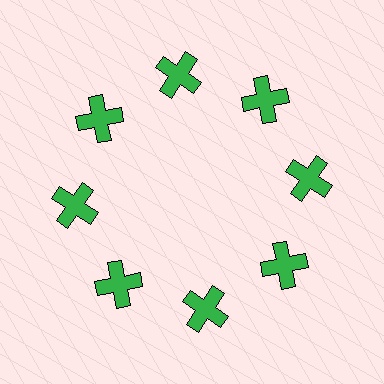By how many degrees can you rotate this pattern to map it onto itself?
The pattern maps onto itself every 45 degrees of rotation.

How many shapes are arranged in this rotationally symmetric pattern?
There are 8 shapes, arranged in 8 groups of 1.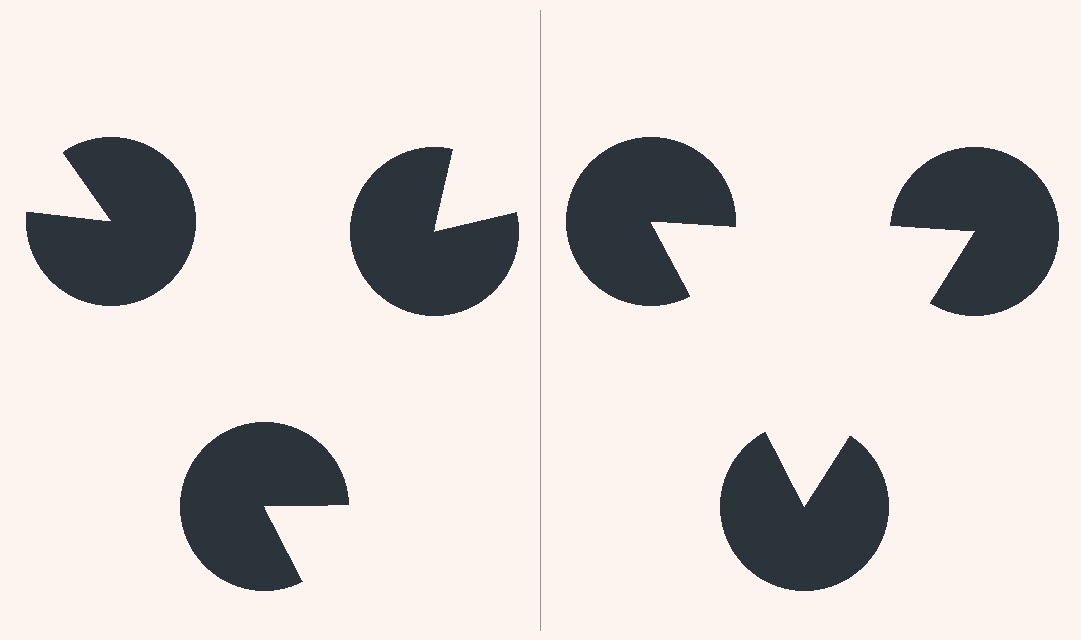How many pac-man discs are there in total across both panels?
6 — 3 on each side.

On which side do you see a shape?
An illusory triangle appears on the right side. On the left side the wedge cuts are rotated, so no coherent shape forms.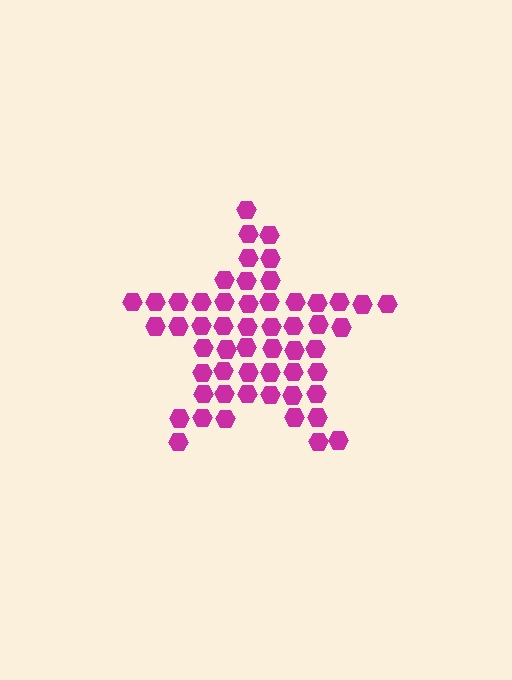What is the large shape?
The large shape is a star.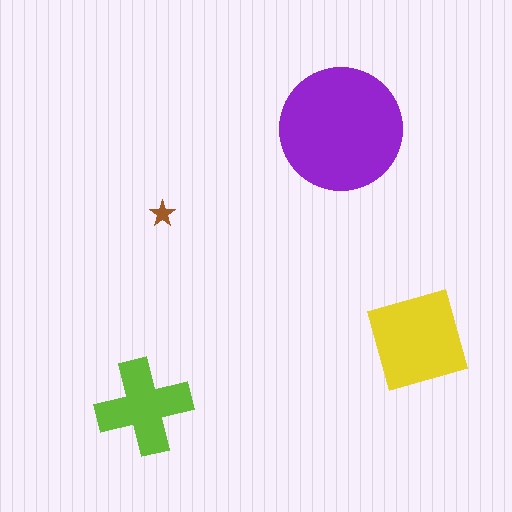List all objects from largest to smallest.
The purple circle, the yellow diamond, the lime cross, the brown star.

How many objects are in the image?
There are 4 objects in the image.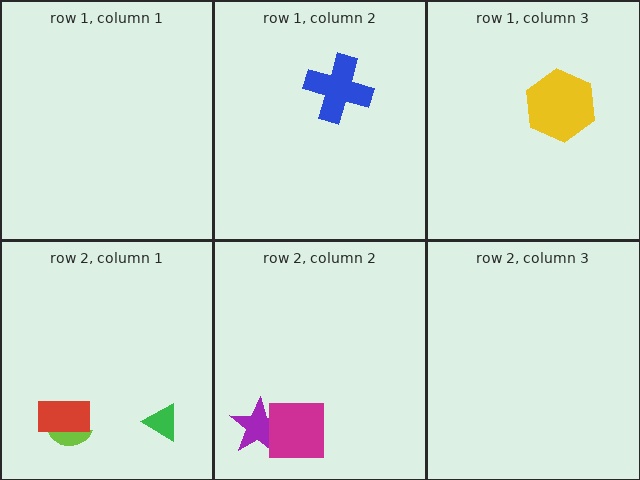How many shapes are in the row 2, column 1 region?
3.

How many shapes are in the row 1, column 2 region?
1.